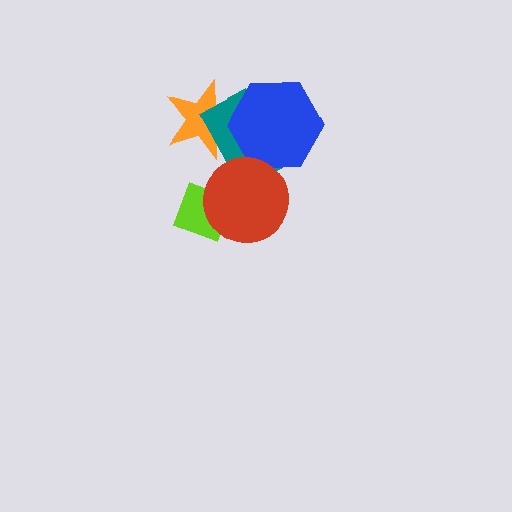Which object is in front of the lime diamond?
The red circle is in front of the lime diamond.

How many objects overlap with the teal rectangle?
3 objects overlap with the teal rectangle.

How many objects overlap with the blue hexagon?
3 objects overlap with the blue hexagon.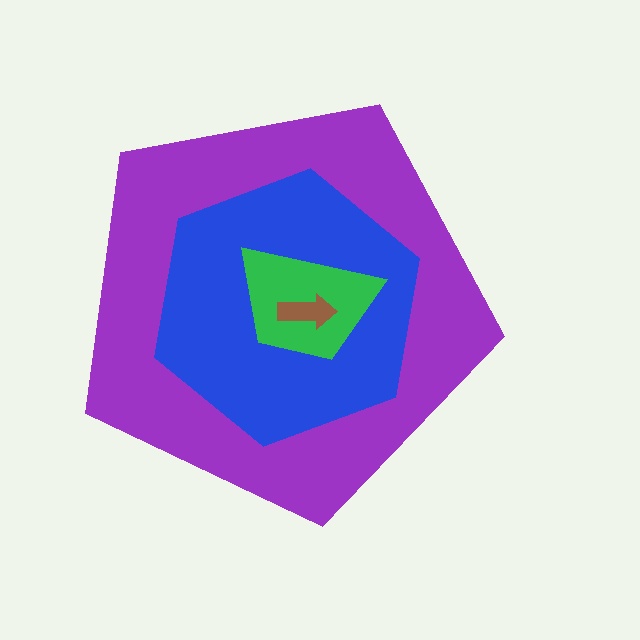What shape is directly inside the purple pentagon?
The blue hexagon.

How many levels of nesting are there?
4.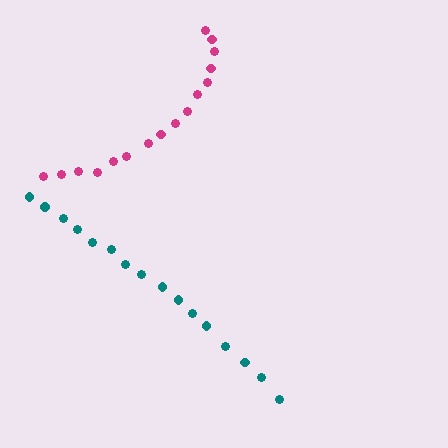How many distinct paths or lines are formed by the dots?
There are 2 distinct paths.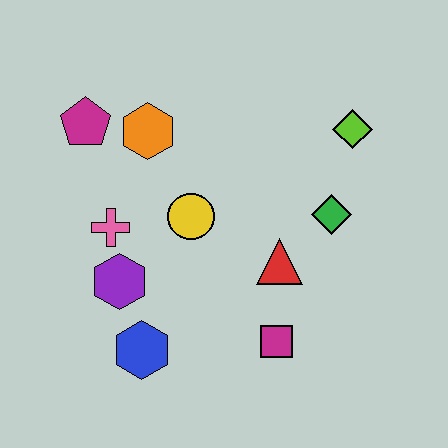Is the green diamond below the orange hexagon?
Yes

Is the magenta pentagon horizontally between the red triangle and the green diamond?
No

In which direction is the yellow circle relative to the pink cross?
The yellow circle is to the right of the pink cross.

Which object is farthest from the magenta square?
The magenta pentagon is farthest from the magenta square.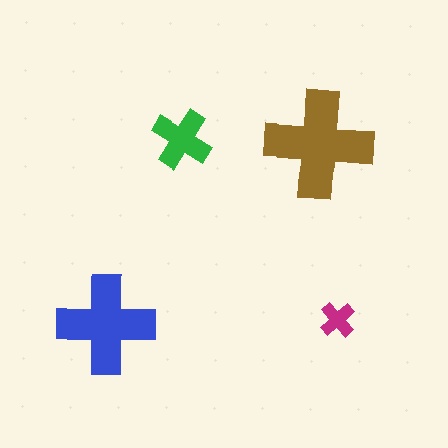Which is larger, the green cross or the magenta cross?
The green one.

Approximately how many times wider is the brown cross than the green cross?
About 2 times wider.